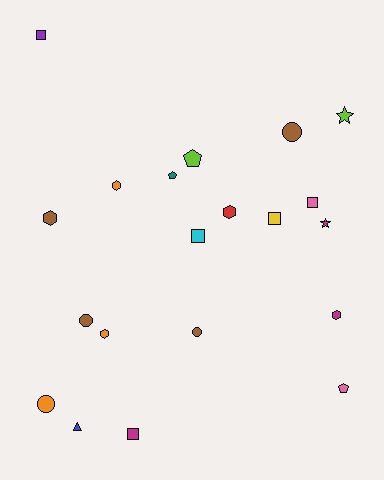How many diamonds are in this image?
There are no diamonds.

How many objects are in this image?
There are 20 objects.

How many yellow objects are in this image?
There is 1 yellow object.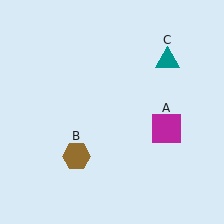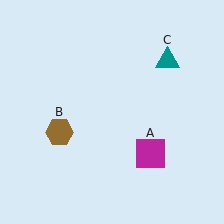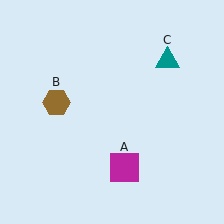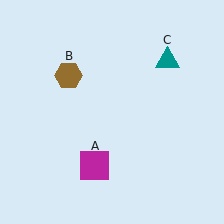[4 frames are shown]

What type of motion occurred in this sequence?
The magenta square (object A), brown hexagon (object B) rotated clockwise around the center of the scene.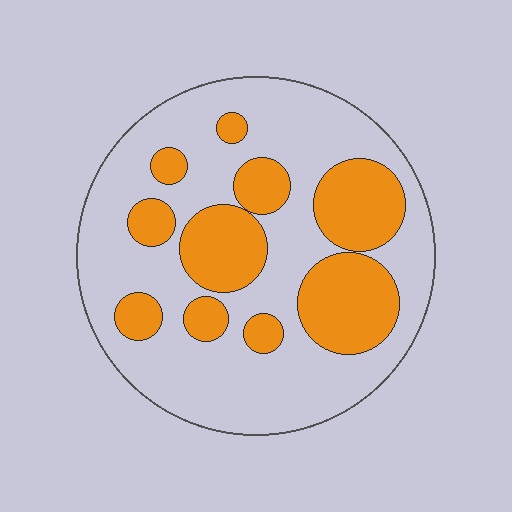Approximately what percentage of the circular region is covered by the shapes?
Approximately 30%.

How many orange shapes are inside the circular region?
10.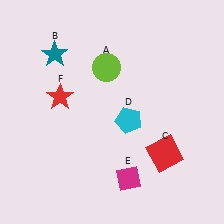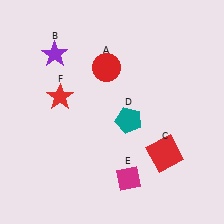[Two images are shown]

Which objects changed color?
A changed from lime to red. B changed from teal to purple. D changed from cyan to teal.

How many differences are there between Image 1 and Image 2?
There are 3 differences between the two images.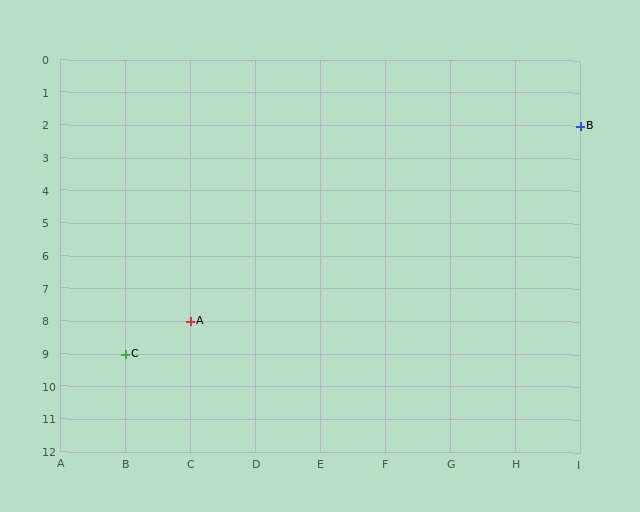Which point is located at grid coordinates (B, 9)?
Point C is at (B, 9).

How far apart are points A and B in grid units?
Points A and B are 6 columns and 6 rows apart (about 8.5 grid units diagonally).